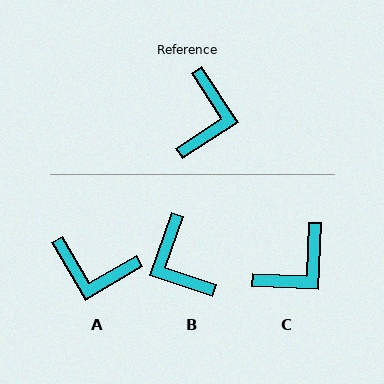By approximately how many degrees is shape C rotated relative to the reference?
Approximately 36 degrees clockwise.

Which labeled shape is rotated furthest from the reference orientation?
B, about 142 degrees away.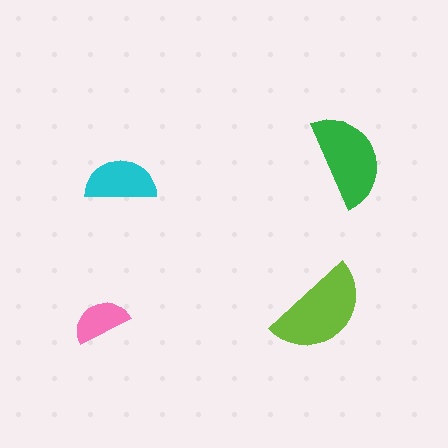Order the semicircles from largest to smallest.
the lime one, the green one, the cyan one, the pink one.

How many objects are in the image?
There are 4 objects in the image.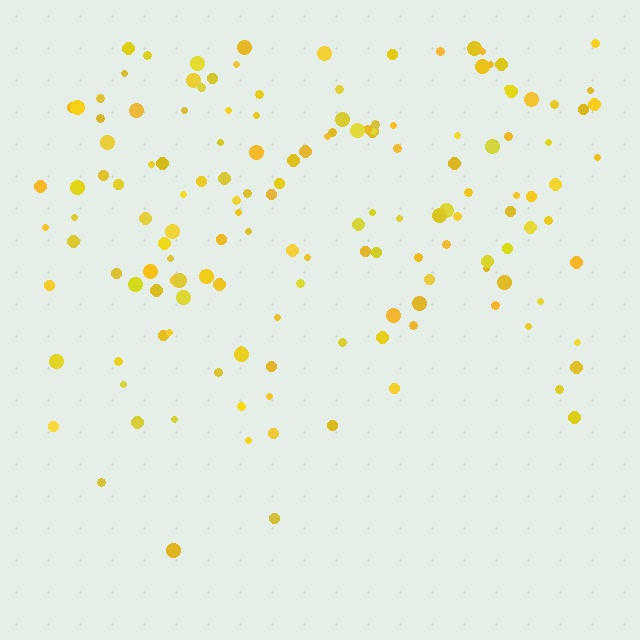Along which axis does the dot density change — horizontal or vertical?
Vertical.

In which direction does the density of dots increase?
From bottom to top, with the top side densest.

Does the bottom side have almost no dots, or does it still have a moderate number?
Still a moderate number, just noticeably fewer than the top.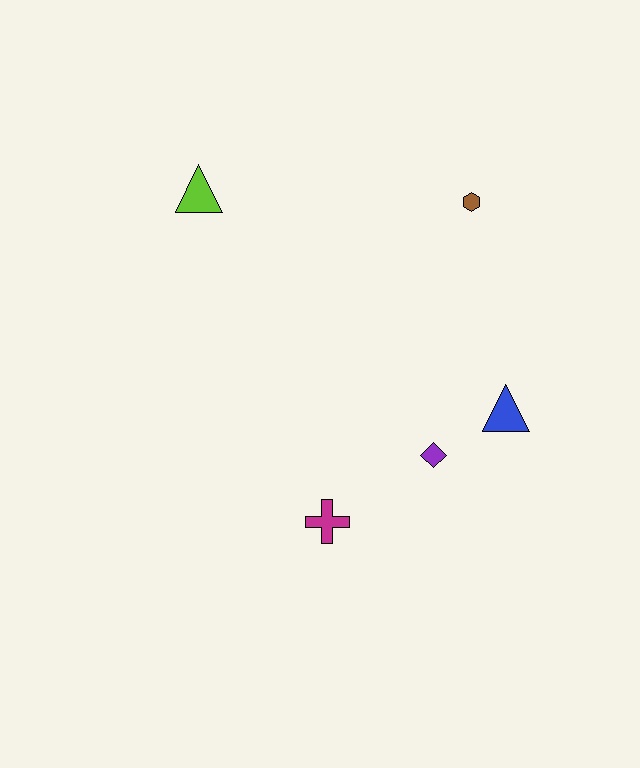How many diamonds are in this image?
There is 1 diamond.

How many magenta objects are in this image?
There is 1 magenta object.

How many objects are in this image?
There are 5 objects.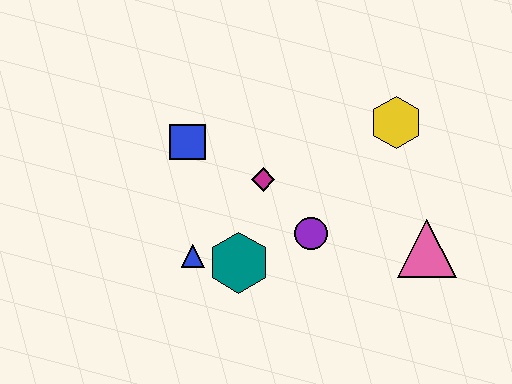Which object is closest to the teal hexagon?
The blue triangle is closest to the teal hexagon.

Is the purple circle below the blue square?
Yes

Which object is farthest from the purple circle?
The blue square is farthest from the purple circle.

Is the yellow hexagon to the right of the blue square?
Yes